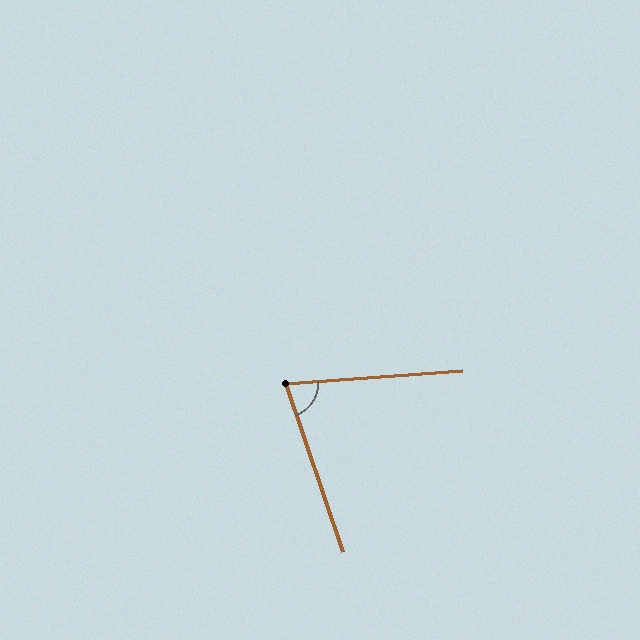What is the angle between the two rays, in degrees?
Approximately 76 degrees.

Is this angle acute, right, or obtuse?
It is acute.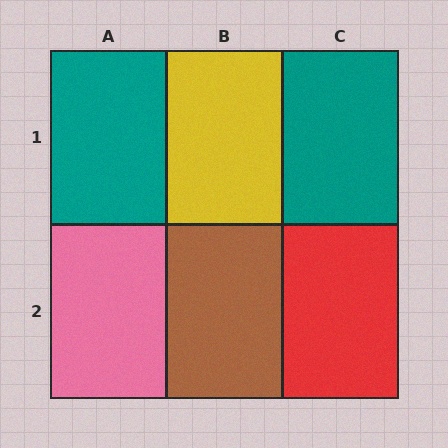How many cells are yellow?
1 cell is yellow.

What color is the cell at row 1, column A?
Teal.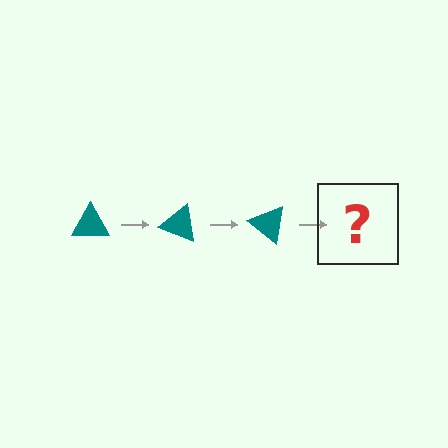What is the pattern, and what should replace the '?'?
The pattern is that the triangle rotates 20 degrees each step. The '?' should be a teal triangle rotated 60 degrees.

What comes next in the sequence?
The next element should be a teal triangle rotated 60 degrees.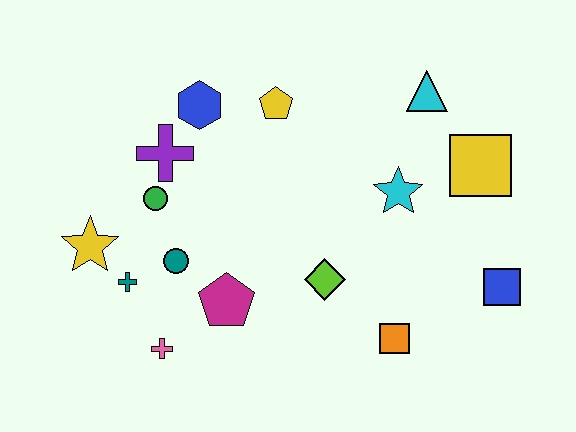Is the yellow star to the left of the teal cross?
Yes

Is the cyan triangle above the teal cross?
Yes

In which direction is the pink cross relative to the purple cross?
The pink cross is below the purple cross.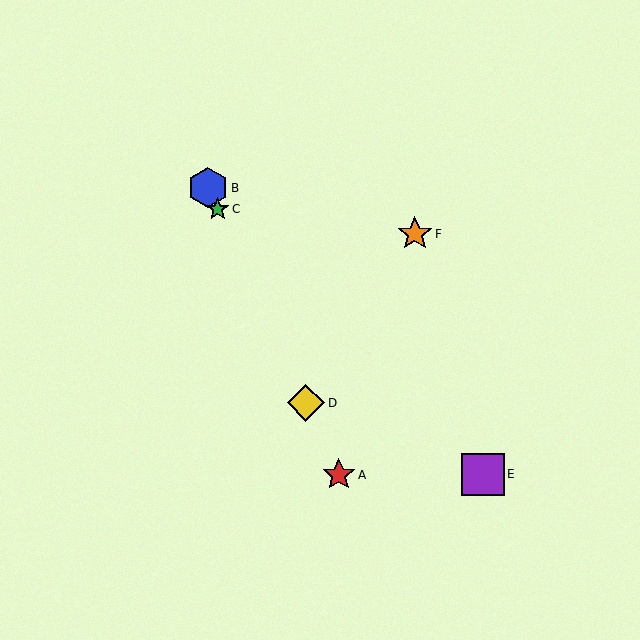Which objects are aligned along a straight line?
Objects A, B, C, D are aligned along a straight line.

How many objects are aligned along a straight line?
4 objects (A, B, C, D) are aligned along a straight line.